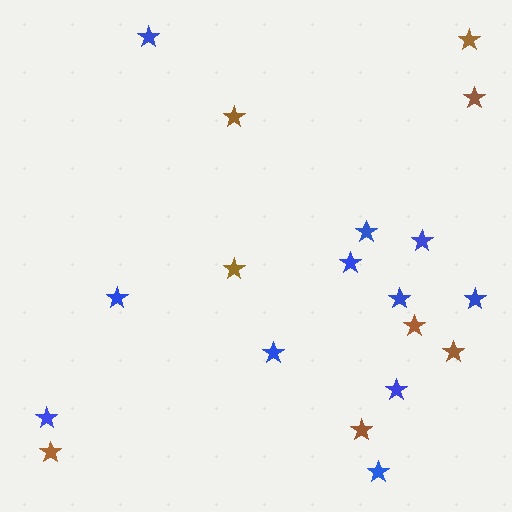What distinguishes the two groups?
There are 2 groups: one group of brown stars (8) and one group of blue stars (11).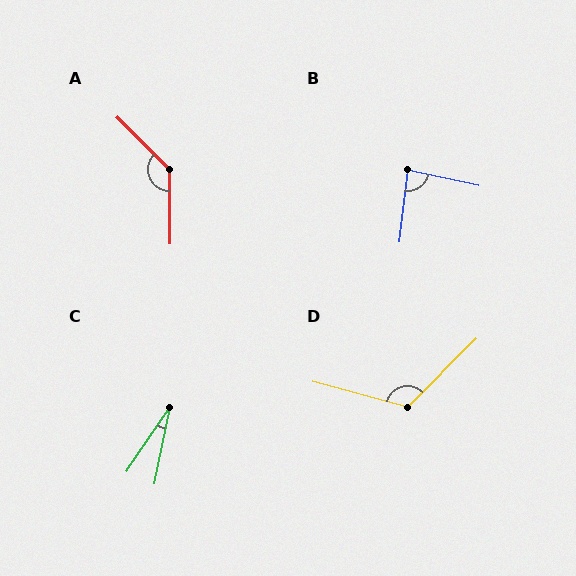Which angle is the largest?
A, at approximately 135 degrees.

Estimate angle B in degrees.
Approximately 84 degrees.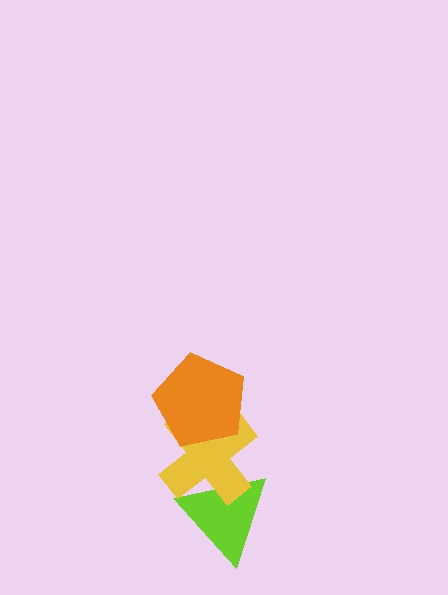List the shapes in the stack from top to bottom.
From top to bottom: the orange pentagon, the yellow cross, the lime triangle.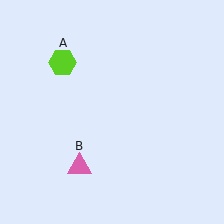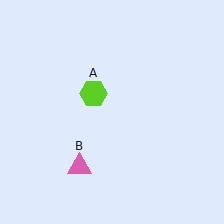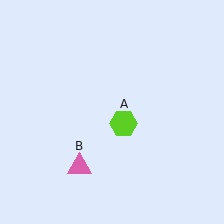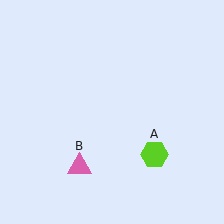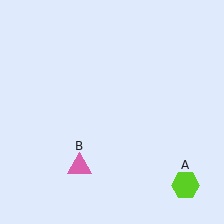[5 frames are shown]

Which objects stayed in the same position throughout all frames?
Pink triangle (object B) remained stationary.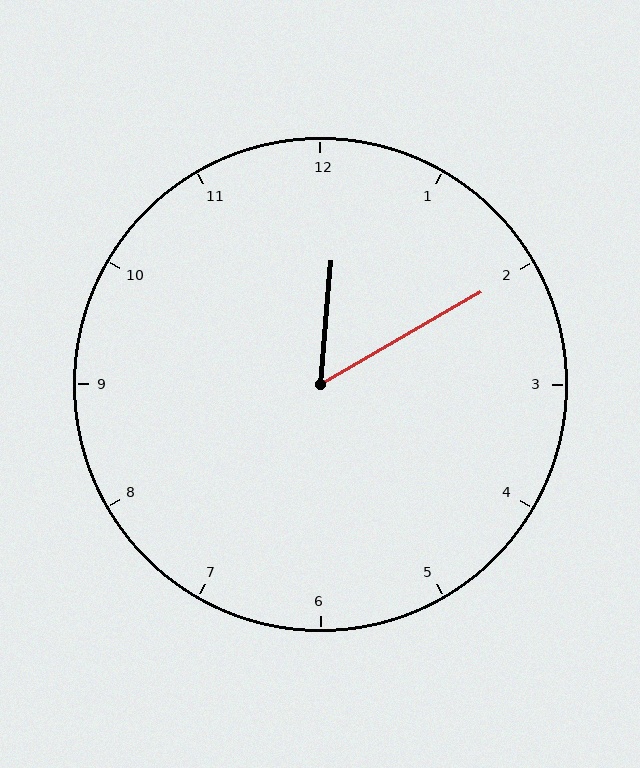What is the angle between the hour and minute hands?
Approximately 55 degrees.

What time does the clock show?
12:10.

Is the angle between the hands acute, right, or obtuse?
It is acute.